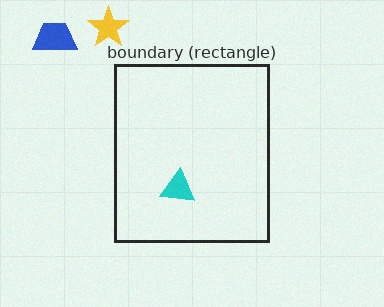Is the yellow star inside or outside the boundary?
Outside.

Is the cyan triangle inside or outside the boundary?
Inside.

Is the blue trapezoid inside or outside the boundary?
Outside.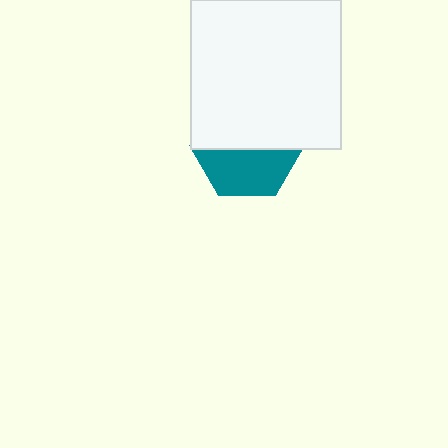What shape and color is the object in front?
The object in front is a white square.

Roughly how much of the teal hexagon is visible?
A small part of it is visible (roughly 45%).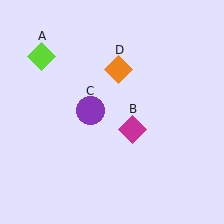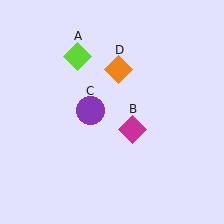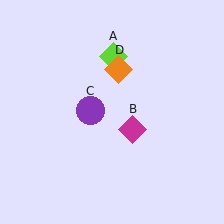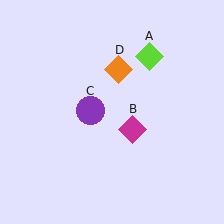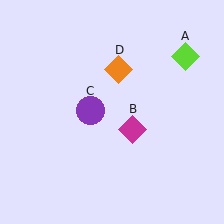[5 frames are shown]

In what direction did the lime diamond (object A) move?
The lime diamond (object A) moved right.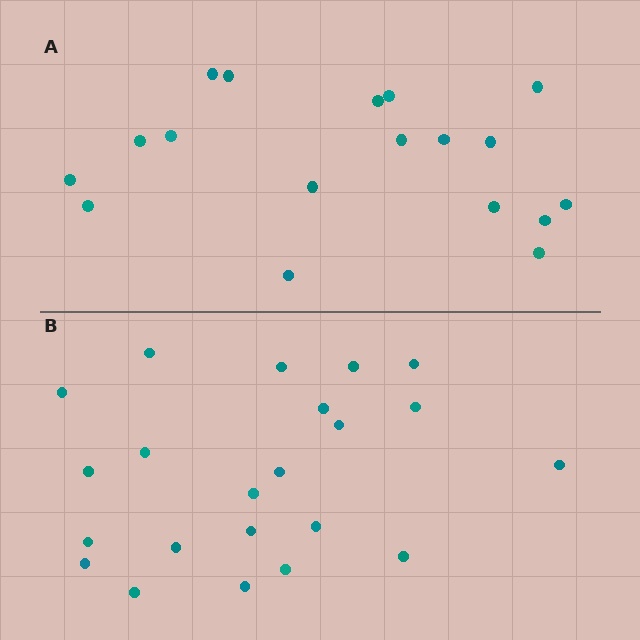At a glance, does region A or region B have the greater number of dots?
Region B (the bottom region) has more dots.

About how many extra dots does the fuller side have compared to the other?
Region B has about 4 more dots than region A.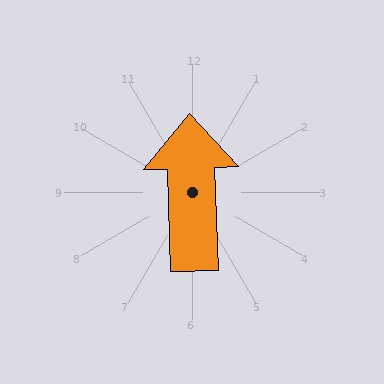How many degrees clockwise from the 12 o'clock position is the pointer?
Approximately 358 degrees.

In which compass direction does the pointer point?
North.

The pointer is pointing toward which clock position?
Roughly 12 o'clock.